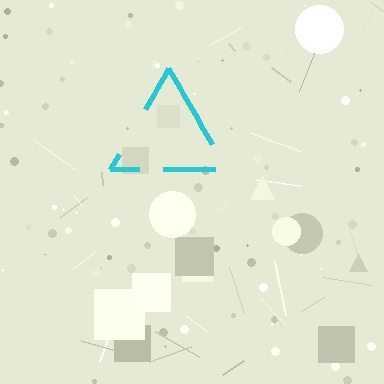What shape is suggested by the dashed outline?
The dashed outline suggests a triangle.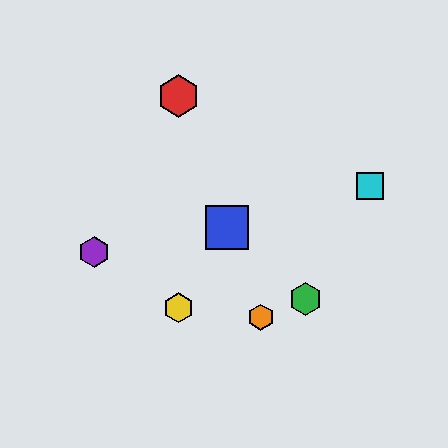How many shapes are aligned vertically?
2 shapes (the red hexagon, the yellow hexagon) are aligned vertically.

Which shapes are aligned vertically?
The red hexagon, the yellow hexagon are aligned vertically.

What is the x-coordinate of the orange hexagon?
The orange hexagon is at x≈261.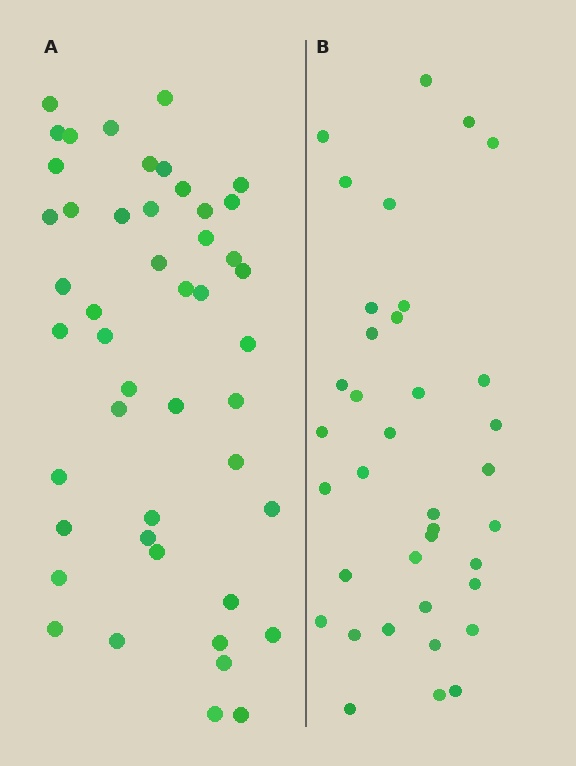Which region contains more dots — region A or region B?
Region A (the left region) has more dots.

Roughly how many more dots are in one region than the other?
Region A has roughly 10 or so more dots than region B.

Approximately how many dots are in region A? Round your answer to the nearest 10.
About 50 dots. (The exact count is 47, which rounds to 50.)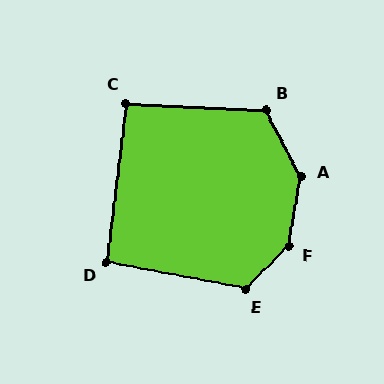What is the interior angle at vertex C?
Approximately 94 degrees (approximately right).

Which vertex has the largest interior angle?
F, at approximately 145 degrees.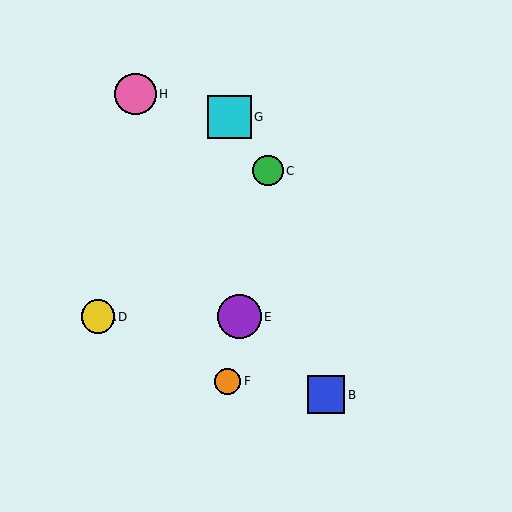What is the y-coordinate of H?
Object H is at y≈94.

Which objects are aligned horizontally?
Objects A, D, E are aligned horizontally.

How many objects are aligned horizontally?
3 objects (A, D, E) are aligned horizontally.